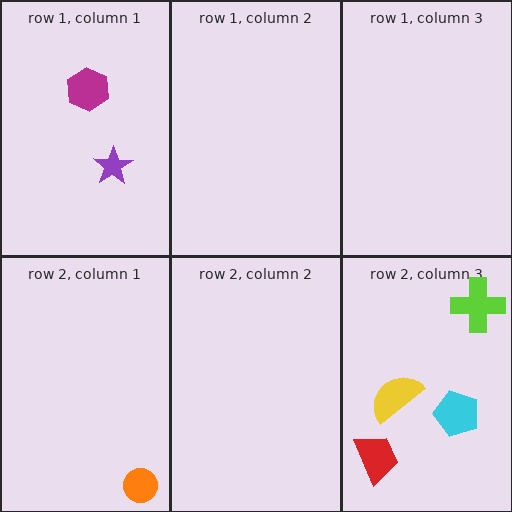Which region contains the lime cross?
The row 2, column 3 region.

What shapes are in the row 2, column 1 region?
The orange circle.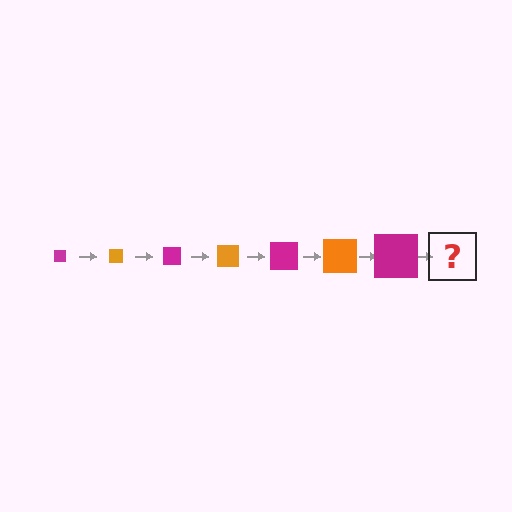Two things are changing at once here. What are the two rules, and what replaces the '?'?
The two rules are that the square grows larger each step and the color cycles through magenta and orange. The '?' should be an orange square, larger than the previous one.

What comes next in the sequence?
The next element should be an orange square, larger than the previous one.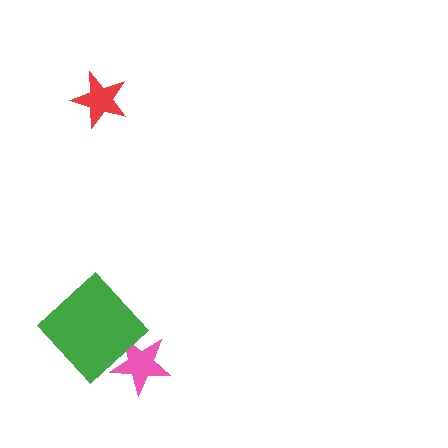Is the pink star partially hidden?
Yes, it is partially covered by another shape.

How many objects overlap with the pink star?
1 object overlaps with the pink star.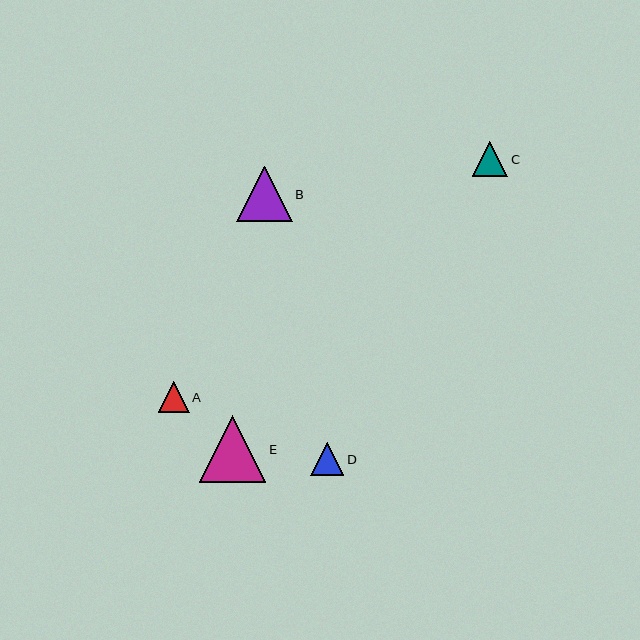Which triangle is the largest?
Triangle E is the largest with a size of approximately 67 pixels.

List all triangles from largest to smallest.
From largest to smallest: E, B, C, D, A.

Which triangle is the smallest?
Triangle A is the smallest with a size of approximately 31 pixels.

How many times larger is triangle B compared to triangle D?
Triangle B is approximately 1.7 times the size of triangle D.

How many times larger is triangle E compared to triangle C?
Triangle E is approximately 1.9 times the size of triangle C.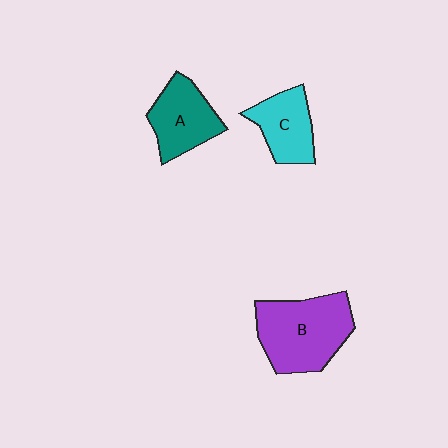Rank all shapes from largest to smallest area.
From largest to smallest: B (purple), A (teal), C (cyan).